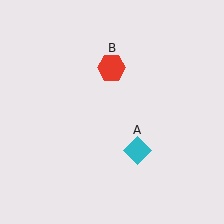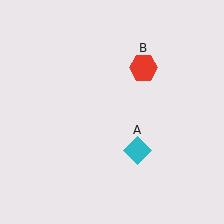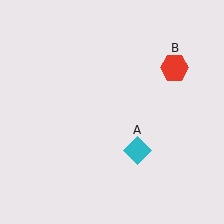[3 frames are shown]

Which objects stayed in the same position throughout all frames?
Cyan diamond (object A) remained stationary.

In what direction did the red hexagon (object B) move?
The red hexagon (object B) moved right.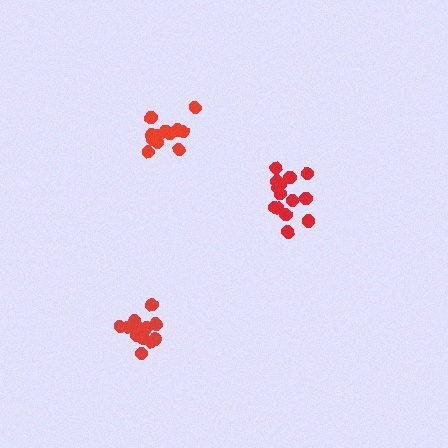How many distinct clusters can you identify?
There are 3 distinct clusters.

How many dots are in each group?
Group 1: 14 dots, Group 2: 13 dots, Group 3: 14 dots (41 total).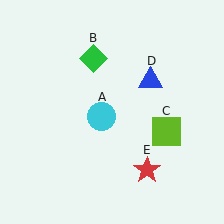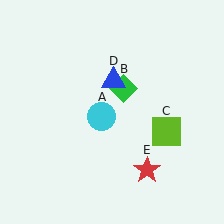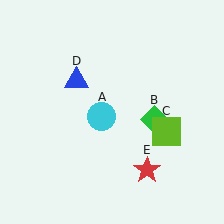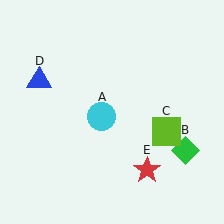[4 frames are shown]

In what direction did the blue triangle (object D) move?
The blue triangle (object D) moved left.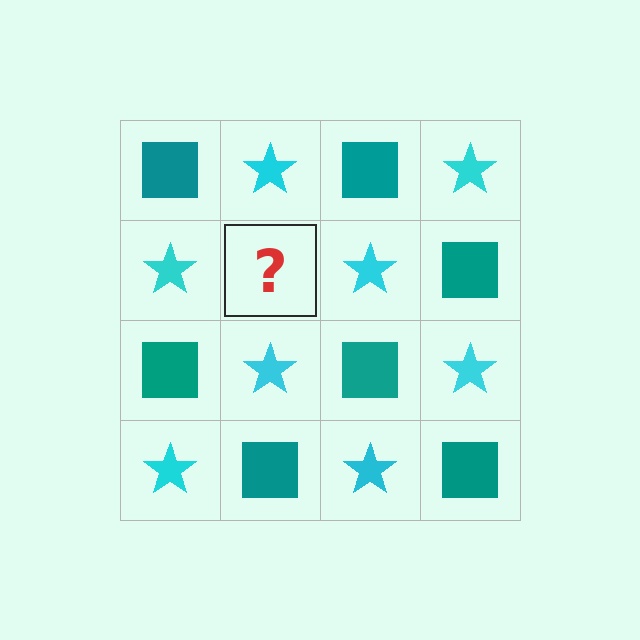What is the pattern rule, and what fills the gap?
The rule is that it alternates teal square and cyan star in a checkerboard pattern. The gap should be filled with a teal square.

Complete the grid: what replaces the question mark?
The question mark should be replaced with a teal square.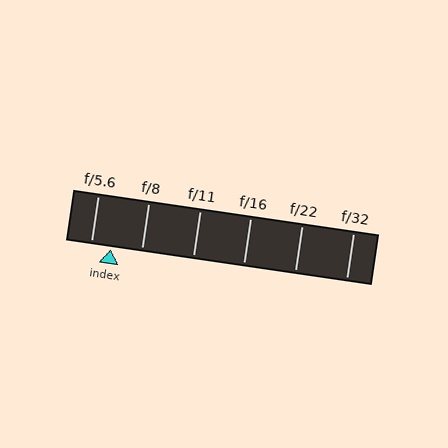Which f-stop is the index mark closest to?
The index mark is closest to f/5.6.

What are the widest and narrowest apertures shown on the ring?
The widest aperture shown is f/5.6 and the narrowest is f/32.